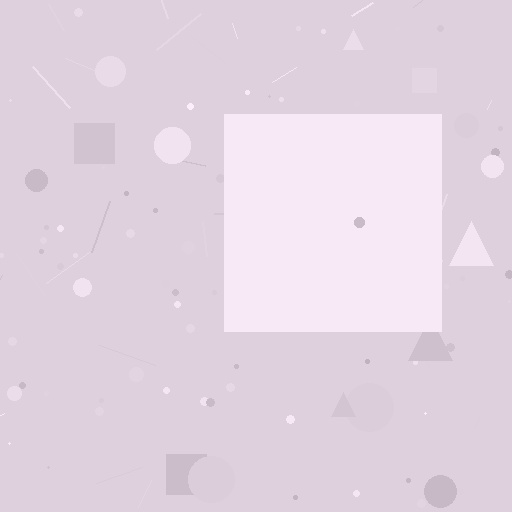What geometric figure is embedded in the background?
A square is embedded in the background.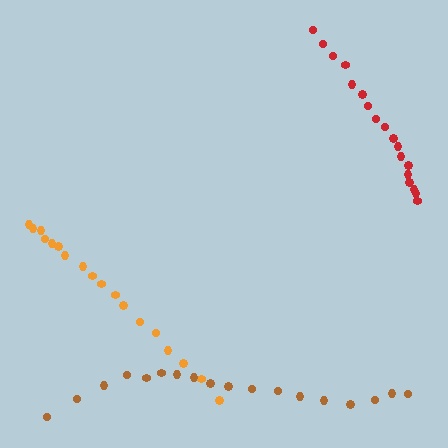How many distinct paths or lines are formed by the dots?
There are 3 distinct paths.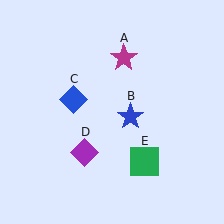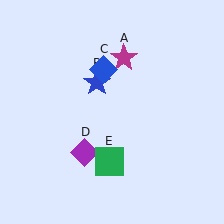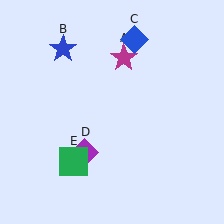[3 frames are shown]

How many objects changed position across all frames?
3 objects changed position: blue star (object B), blue diamond (object C), green square (object E).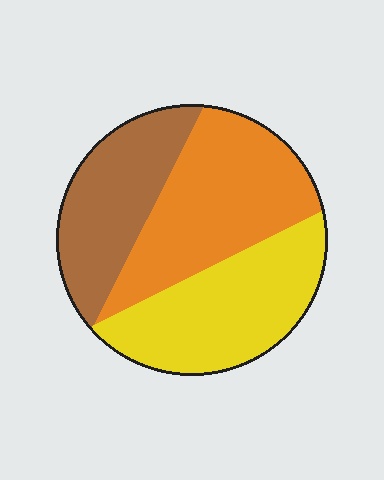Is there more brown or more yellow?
Yellow.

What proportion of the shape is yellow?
Yellow takes up about one third (1/3) of the shape.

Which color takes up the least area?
Brown, at roughly 25%.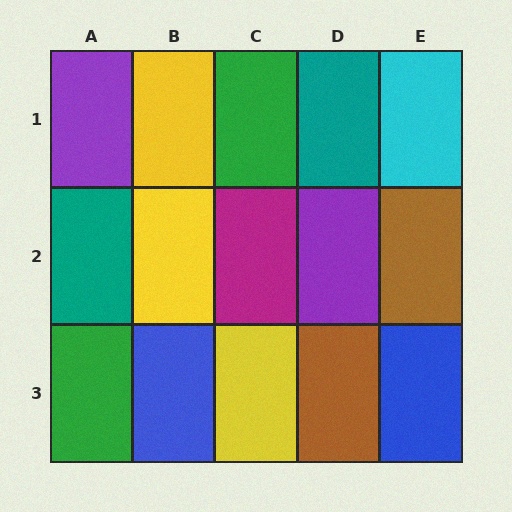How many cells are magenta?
1 cell is magenta.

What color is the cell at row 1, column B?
Yellow.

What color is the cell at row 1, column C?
Green.